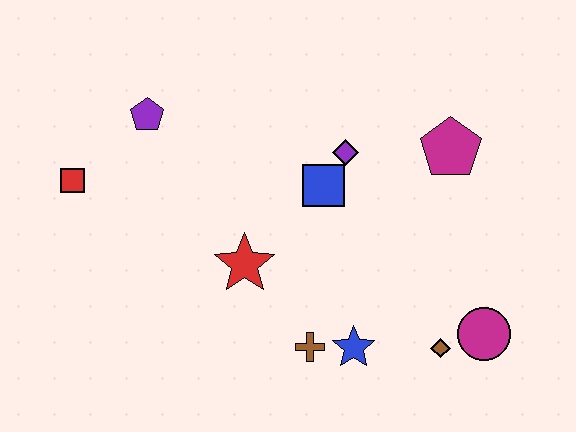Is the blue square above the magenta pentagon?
No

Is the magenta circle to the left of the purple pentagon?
No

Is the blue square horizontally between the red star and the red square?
No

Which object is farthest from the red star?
The magenta circle is farthest from the red star.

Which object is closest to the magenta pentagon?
The purple diamond is closest to the magenta pentagon.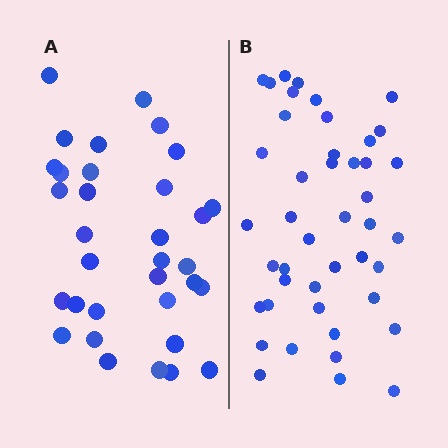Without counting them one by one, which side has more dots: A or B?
Region B (the right region) has more dots.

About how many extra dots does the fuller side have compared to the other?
Region B has roughly 12 or so more dots than region A.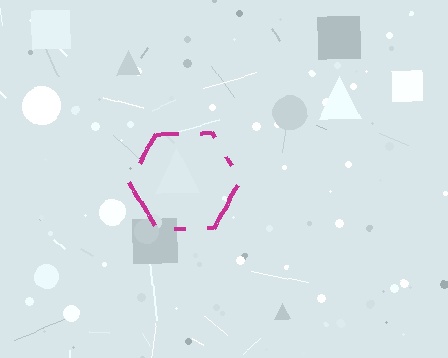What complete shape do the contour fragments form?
The contour fragments form a hexagon.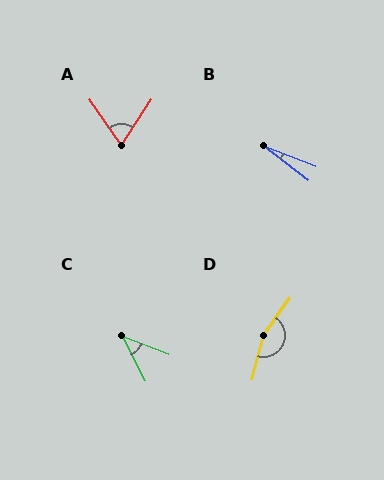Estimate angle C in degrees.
Approximately 42 degrees.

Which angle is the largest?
D, at approximately 158 degrees.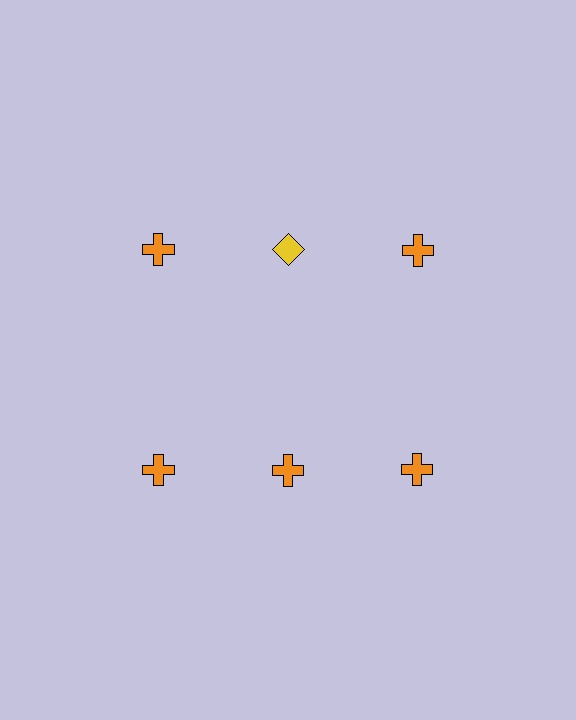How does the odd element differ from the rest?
It differs in both color (yellow instead of orange) and shape (diamond instead of cross).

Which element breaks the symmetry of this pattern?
The yellow diamond in the top row, second from left column breaks the symmetry. All other shapes are orange crosses.